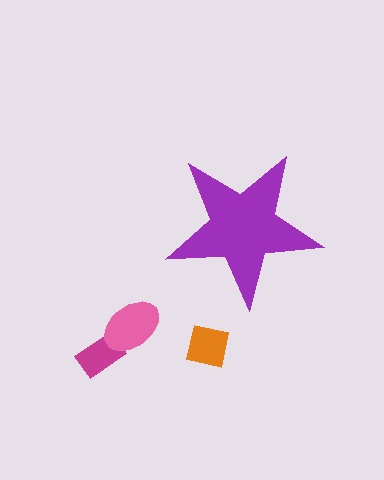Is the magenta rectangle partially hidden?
No, the magenta rectangle is fully visible.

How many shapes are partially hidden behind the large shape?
0 shapes are partially hidden.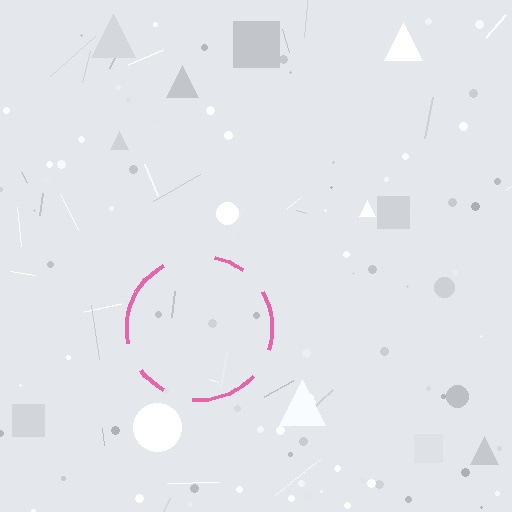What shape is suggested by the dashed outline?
The dashed outline suggests a circle.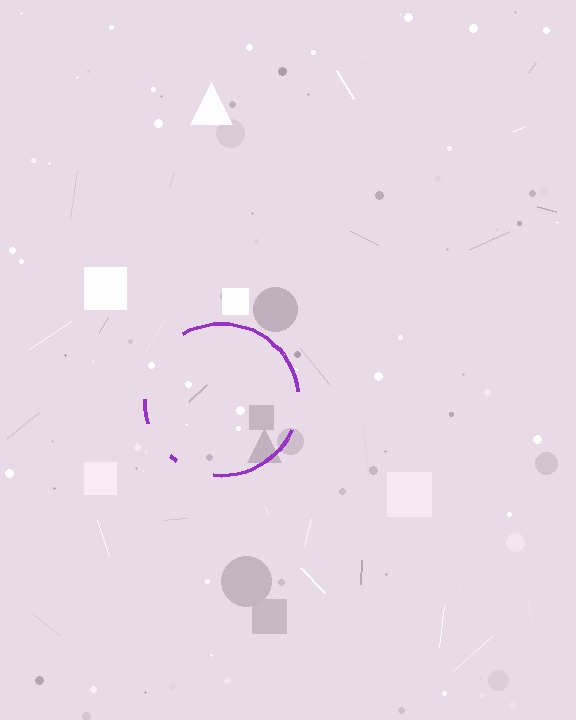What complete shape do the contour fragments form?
The contour fragments form a circle.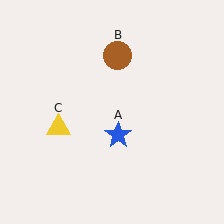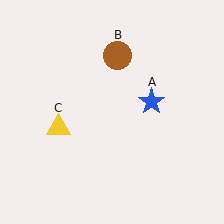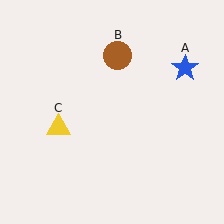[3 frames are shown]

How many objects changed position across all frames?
1 object changed position: blue star (object A).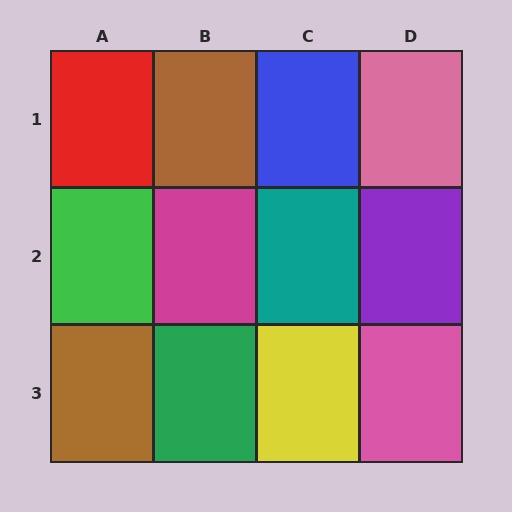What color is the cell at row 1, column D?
Pink.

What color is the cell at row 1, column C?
Blue.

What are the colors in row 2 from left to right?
Green, magenta, teal, purple.